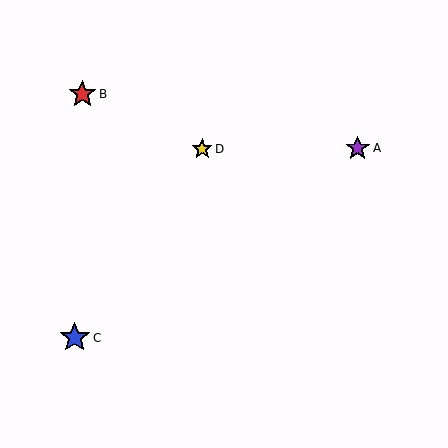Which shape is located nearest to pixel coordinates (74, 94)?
The red star (labeled B) at (82, 94) is nearest to that location.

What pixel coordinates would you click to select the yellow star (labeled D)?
Click at (202, 149) to select the yellow star D.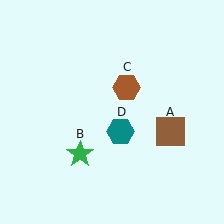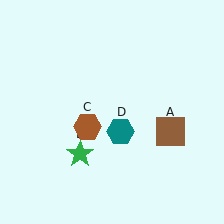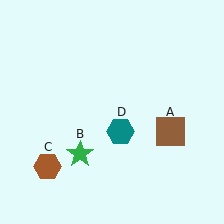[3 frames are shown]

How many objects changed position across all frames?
1 object changed position: brown hexagon (object C).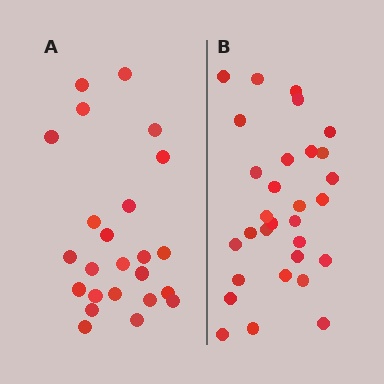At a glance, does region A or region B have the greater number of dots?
Region B (the right region) has more dots.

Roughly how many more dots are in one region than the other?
Region B has about 6 more dots than region A.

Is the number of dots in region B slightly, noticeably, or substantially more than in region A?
Region B has noticeably more, but not dramatically so. The ratio is roughly 1.2 to 1.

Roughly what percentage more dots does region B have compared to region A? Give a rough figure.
About 25% more.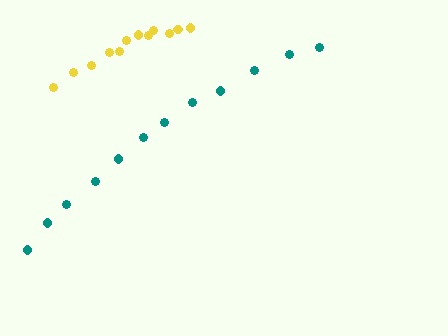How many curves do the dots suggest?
There are 2 distinct paths.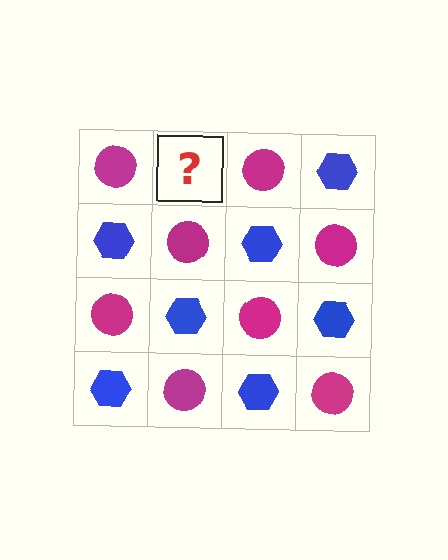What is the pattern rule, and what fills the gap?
The rule is that it alternates magenta circle and blue hexagon in a checkerboard pattern. The gap should be filled with a blue hexagon.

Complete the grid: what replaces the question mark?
The question mark should be replaced with a blue hexagon.